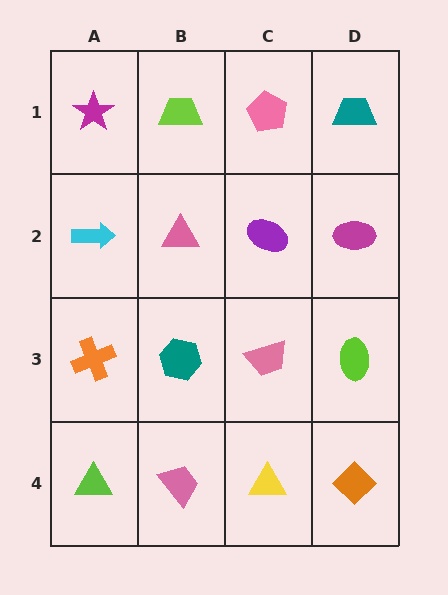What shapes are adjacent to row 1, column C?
A purple ellipse (row 2, column C), a lime trapezoid (row 1, column B), a teal trapezoid (row 1, column D).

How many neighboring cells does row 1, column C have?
3.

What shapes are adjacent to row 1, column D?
A magenta ellipse (row 2, column D), a pink pentagon (row 1, column C).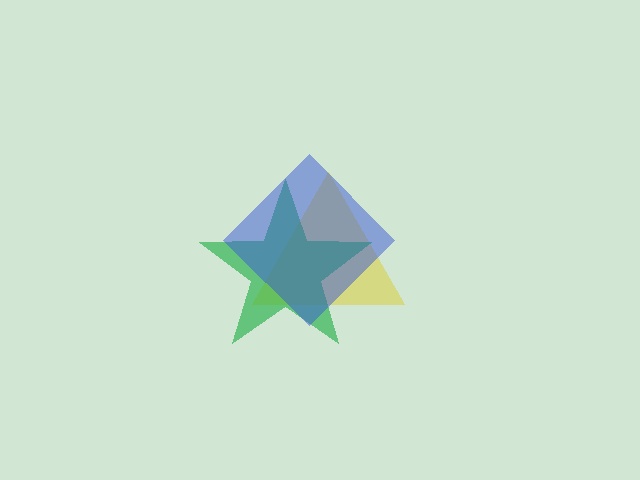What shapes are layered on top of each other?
The layered shapes are: a yellow triangle, a green star, a blue diamond.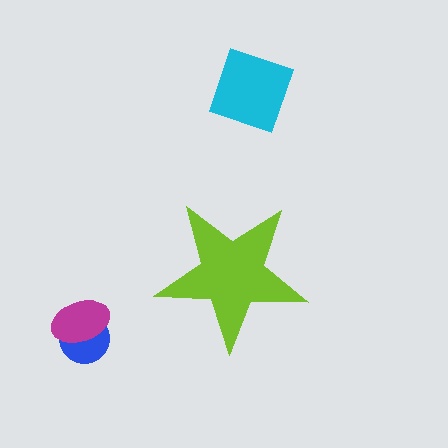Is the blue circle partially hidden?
No, the blue circle is fully visible.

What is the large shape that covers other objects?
A lime star.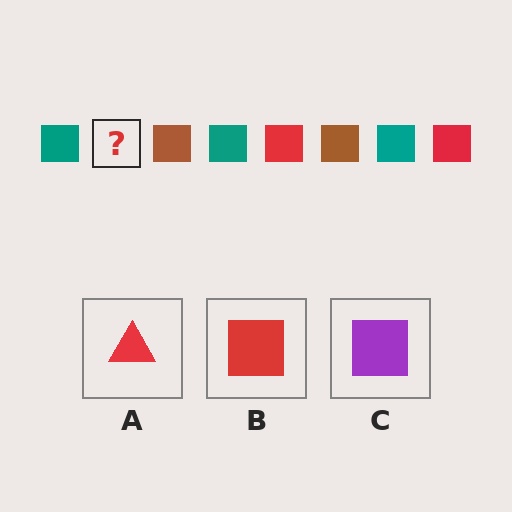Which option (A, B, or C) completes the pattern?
B.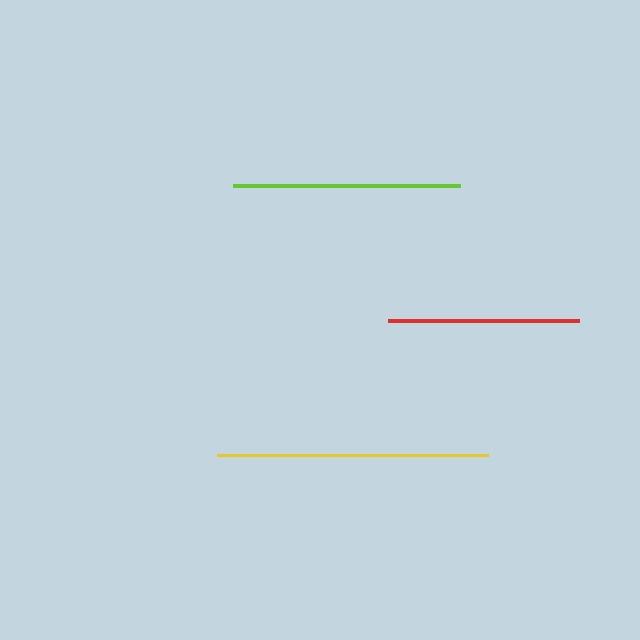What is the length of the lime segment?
The lime segment is approximately 227 pixels long.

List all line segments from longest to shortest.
From longest to shortest: yellow, lime, red.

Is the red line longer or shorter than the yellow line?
The yellow line is longer than the red line.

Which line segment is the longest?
The yellow line is the longest at approximately 271 pixels.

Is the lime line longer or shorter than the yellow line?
The yellow line is longer than the lime line.